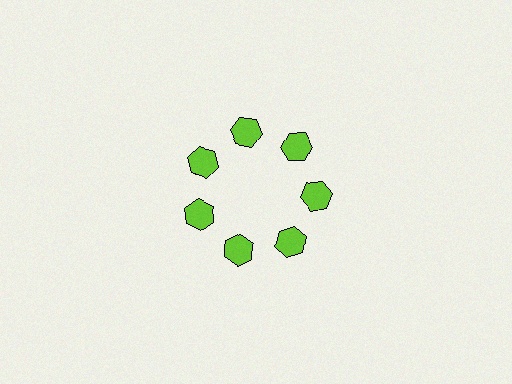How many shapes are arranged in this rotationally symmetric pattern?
There are 7 shapes, arranged in 7 groups of 1.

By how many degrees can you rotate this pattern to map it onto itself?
The pattern maps onto itself every 51 degrees of rotation.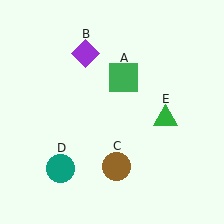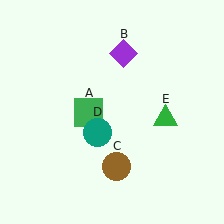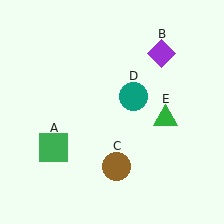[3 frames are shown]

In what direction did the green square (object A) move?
The green square (object A) moved down and to the left.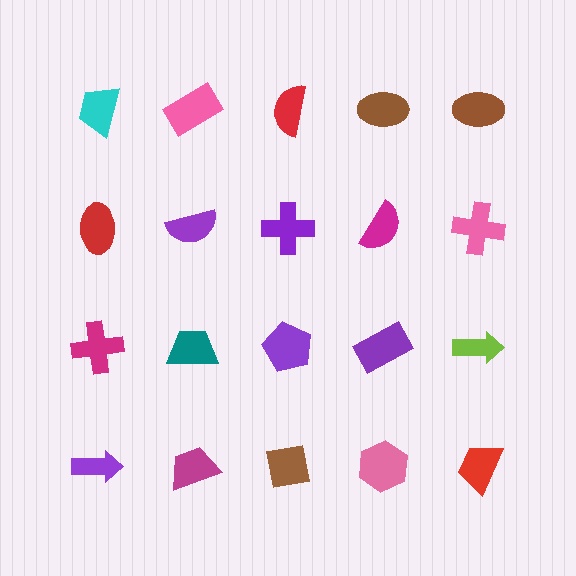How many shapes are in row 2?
5 shapes.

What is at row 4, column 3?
A brown square.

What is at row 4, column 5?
A red trapezoid.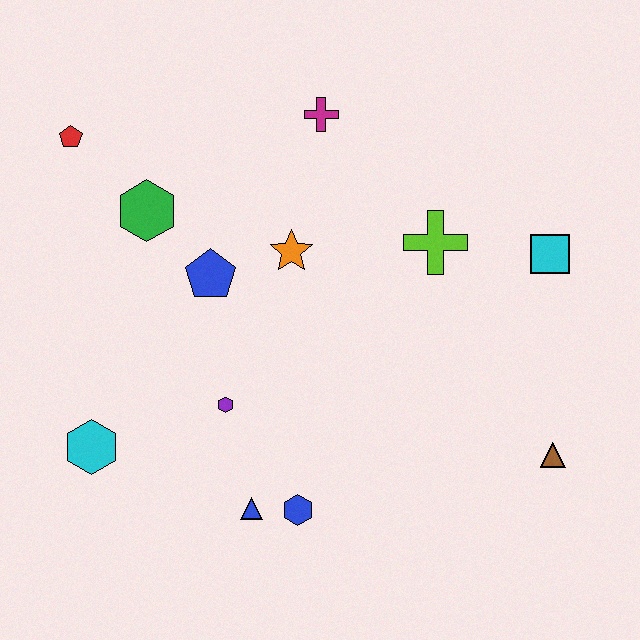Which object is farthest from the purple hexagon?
The cyan square is farthest from the purple hexagon.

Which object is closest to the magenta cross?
The orange star is closest to the magenta cross.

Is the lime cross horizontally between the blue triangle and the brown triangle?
Yes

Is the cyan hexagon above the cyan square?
No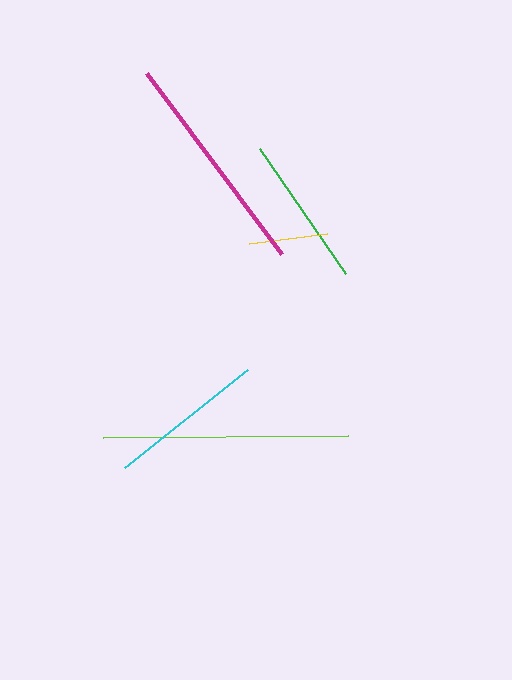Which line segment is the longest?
The lime line is the longest at approximately 245 pixels.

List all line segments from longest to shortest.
From longest to shortest: lime, magenta, cyan, green, yellow.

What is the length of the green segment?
The green segment is approximately 151 pixels long.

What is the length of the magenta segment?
The magenta segment is approximately 226 pixels long.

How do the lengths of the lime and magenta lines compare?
The lime and magenta lines are approximately the same length.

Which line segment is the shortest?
The yellow line is the shortest at approximately 79 pixels.